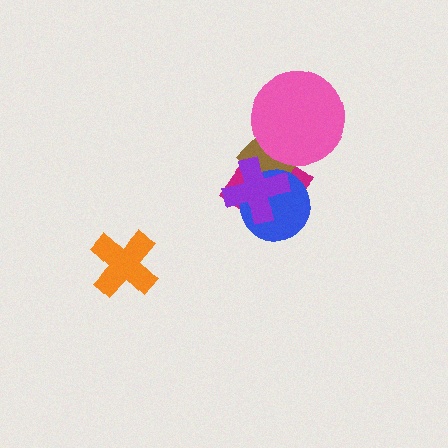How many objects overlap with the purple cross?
3 objects overlap with the purple cross.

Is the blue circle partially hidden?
Yes, it is partially covered by another shape.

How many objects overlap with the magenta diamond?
4 objects overlap with the magenta diamond.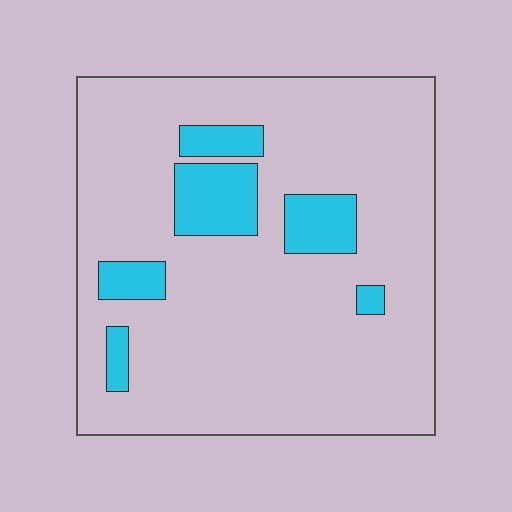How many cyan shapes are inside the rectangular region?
6.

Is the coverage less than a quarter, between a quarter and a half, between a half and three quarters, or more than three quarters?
Less than a quarter.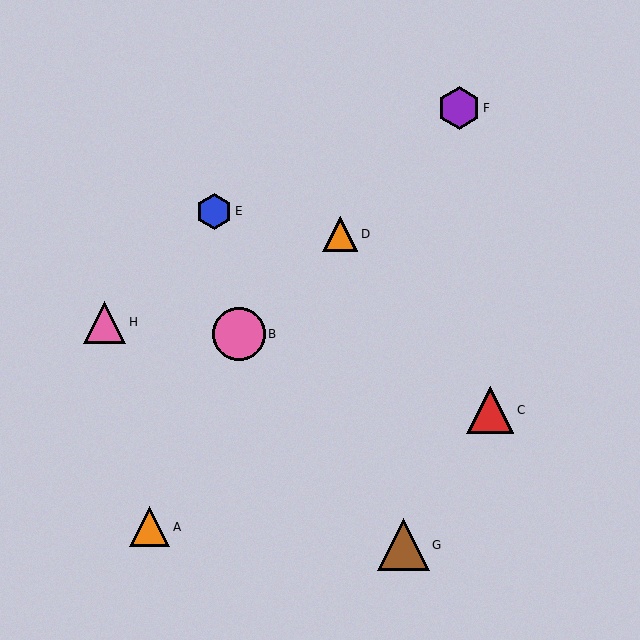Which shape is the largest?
The pink circle (labeled B) is the largest.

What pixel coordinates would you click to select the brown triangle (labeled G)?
Click at (403, 545) to select the brown triangle G.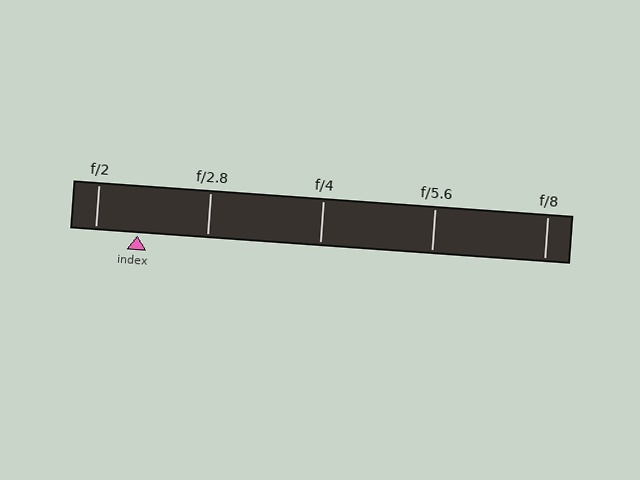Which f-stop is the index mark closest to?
The index mark is closest to f/2.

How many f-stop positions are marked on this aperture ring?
There are 5 f-stop positions marked.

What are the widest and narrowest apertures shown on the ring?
The widest aperture shown is f/2 and the narrowest is f/8.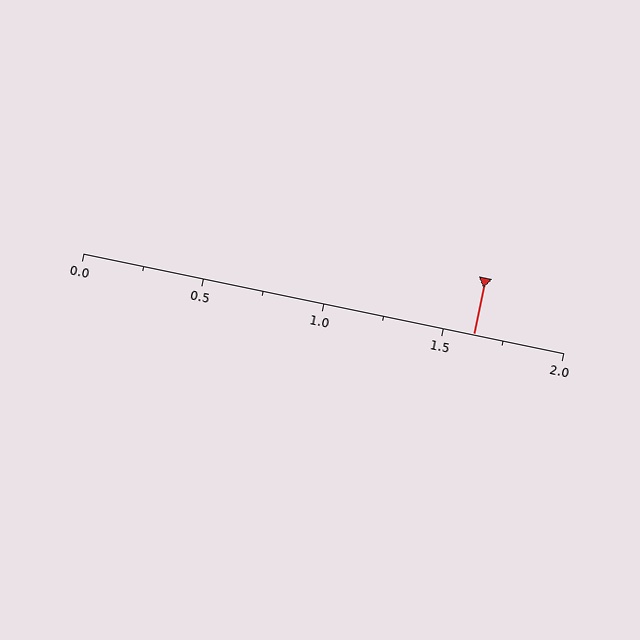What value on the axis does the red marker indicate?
The marker indicates approximately 1.62.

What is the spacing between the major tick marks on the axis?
The major ticks are spaced 0.5 apart.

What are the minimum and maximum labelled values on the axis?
The axis runs from 0.0 to 2.0.